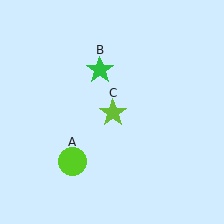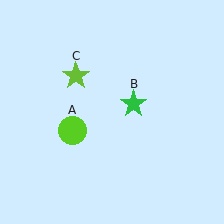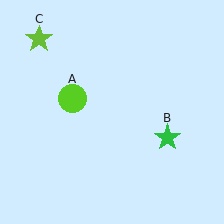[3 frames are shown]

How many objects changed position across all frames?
3 objects changed position: lime circle (object A), green star (object B), lime star (object C).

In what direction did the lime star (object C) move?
The lime star (object C) moved up and to the left.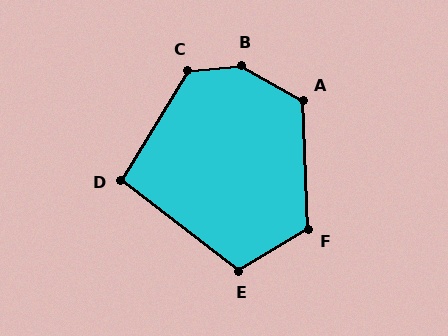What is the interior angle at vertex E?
Approximately 111 degrees (obtuse).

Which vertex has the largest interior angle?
B, at approximately 145 degrees.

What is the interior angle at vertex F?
Approximately 119 degrees (obtuse).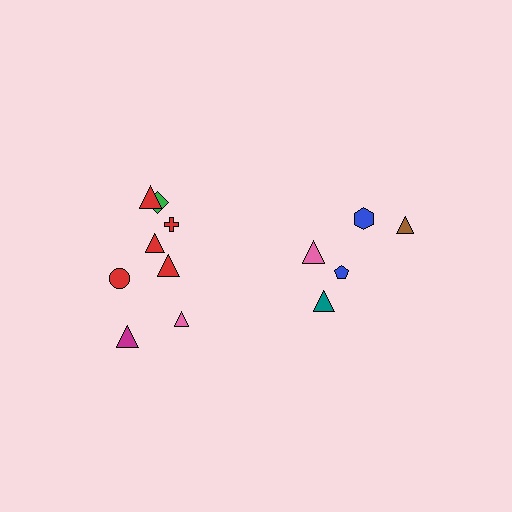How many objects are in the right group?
There are 5 objects.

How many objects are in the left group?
There are 8 objects.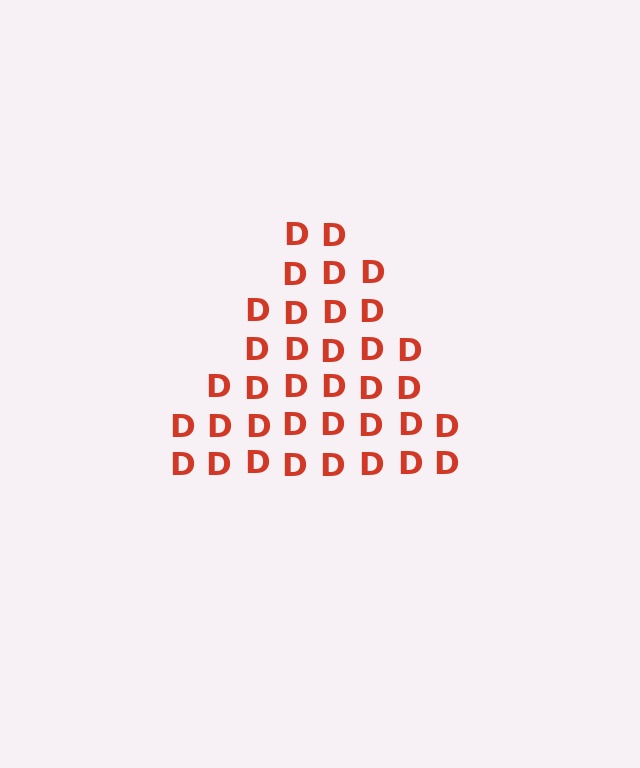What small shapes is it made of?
It is made of small letter D's.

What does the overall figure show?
The overall figure shows a triangle.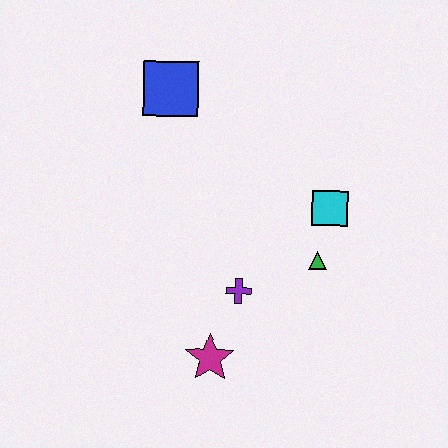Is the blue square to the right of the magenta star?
No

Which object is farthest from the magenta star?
The blue square is farthest from the magenta star.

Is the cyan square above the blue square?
No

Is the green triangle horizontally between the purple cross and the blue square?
No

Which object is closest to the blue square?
The cyan square is closest to the blue square.